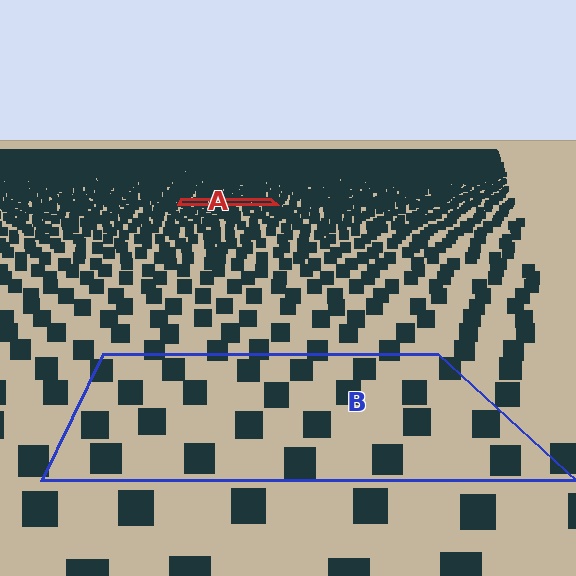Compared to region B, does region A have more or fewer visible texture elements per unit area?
Region A has more texture elements per unit area — they are packed more densely because it is farther away.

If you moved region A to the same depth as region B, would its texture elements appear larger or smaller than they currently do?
They would appear larger. At a closer depth, the same texture elements are projected at a bigger on-screen size.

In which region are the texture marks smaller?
The texture marks are smaller in region A, because it is farther away.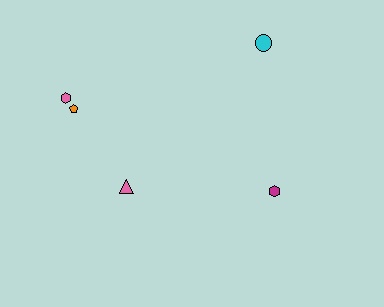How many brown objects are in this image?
There are no brown objects.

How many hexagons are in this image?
There are 2 hexagons.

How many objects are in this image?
There are 5 objects.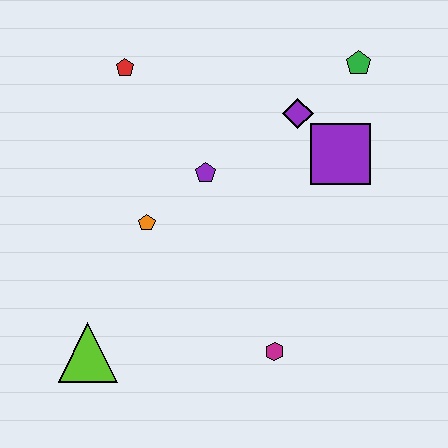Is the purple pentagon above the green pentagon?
No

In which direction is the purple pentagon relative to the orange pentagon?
The purple pentagon is to the right of the orange pentagon.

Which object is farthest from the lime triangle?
The green pentagon is farthest from the lime triangle.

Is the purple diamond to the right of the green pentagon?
No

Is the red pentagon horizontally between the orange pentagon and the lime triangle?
Yes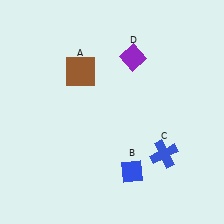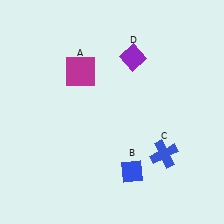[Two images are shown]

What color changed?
The square (A) changed from brown in Image 1 to magenta in Image 2.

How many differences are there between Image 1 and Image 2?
There is 1 difference between the two images.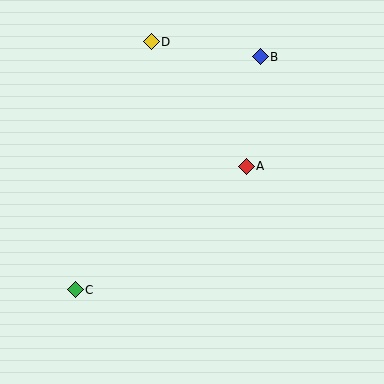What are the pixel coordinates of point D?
Point D is at (151, 42).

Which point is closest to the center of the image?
Point A at (246, 166) is closest to the center.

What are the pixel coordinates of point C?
Point C is at (75, 290).